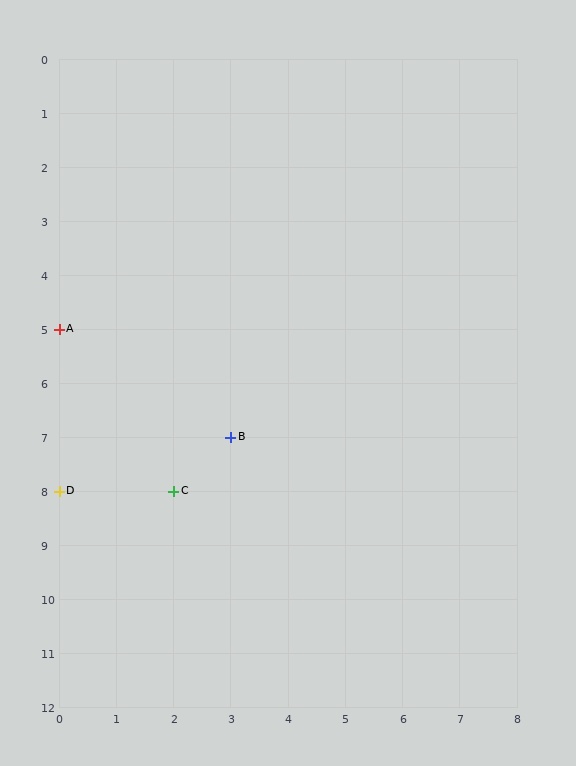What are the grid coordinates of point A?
Point A is at grid coordinates (0, 5).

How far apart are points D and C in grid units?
Points D and C are 2 columns apart.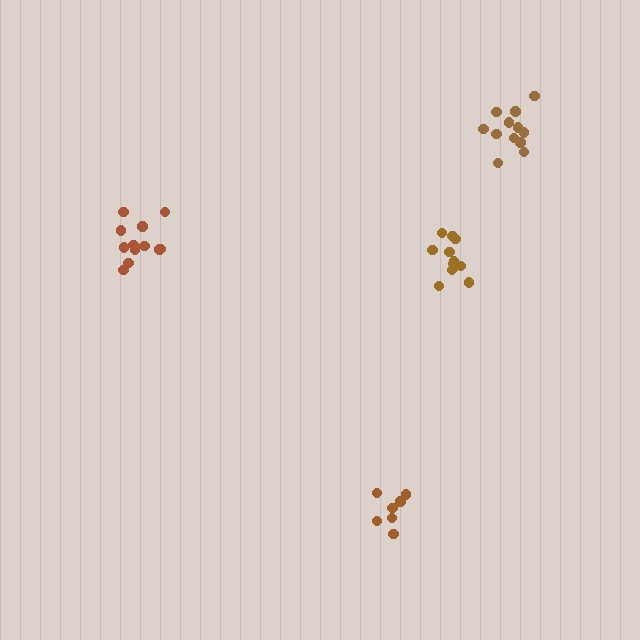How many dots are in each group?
Group 1: 12 dots, Group 2: 12 dots, Group 3: 12 dots, Group 4: 7 dots (43 total).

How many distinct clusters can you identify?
There are 4 distinct clusters.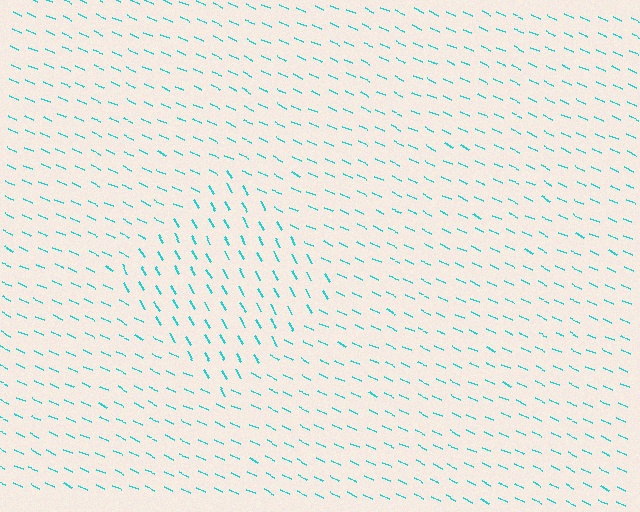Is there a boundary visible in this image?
Yes, there is a texture boundary formed by a change in line orientation.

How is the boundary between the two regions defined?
The boundary is defined purely by a change in line orientation (approximately 35 degrees difference). All lines are the same color and thickness.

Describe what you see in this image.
The image is filled with small cyan line segments. A diamond region in the image has lines oriented differently from the surrounding lines, creating a visible texture boundary.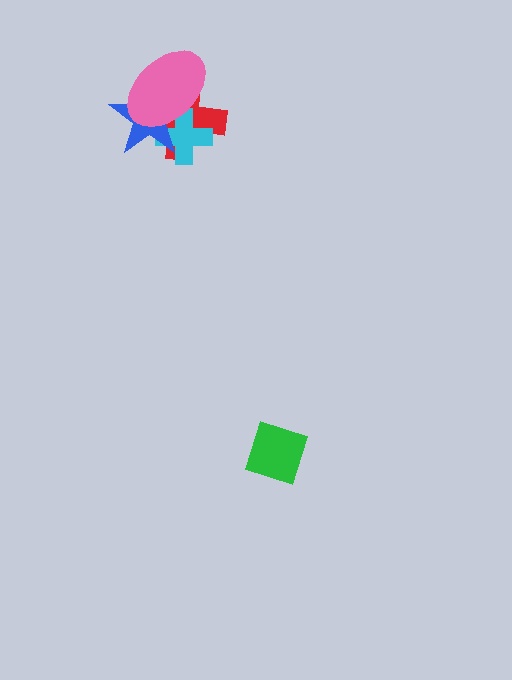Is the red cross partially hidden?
Yes, it is partially covered by another shape.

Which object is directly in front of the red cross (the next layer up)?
The cyan cross is directly in front of the red cross.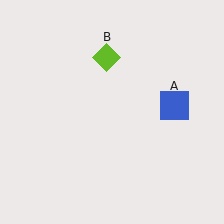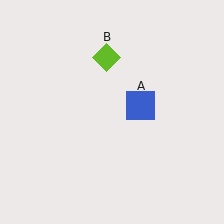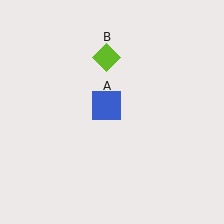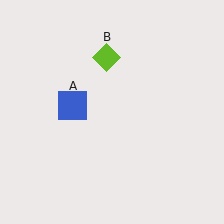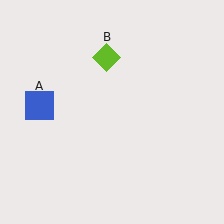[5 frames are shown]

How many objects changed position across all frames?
1 object changed position: blue square (object A).